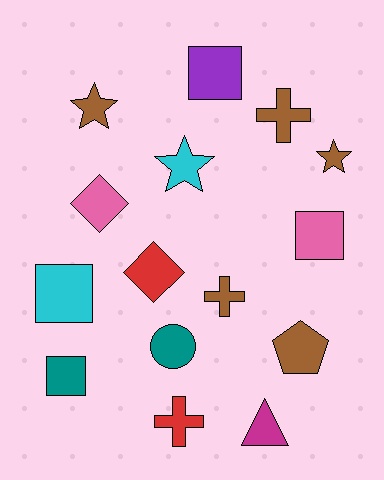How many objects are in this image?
There are 15 objects.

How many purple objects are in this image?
There is 1 purple object.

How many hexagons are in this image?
There are no hexagons.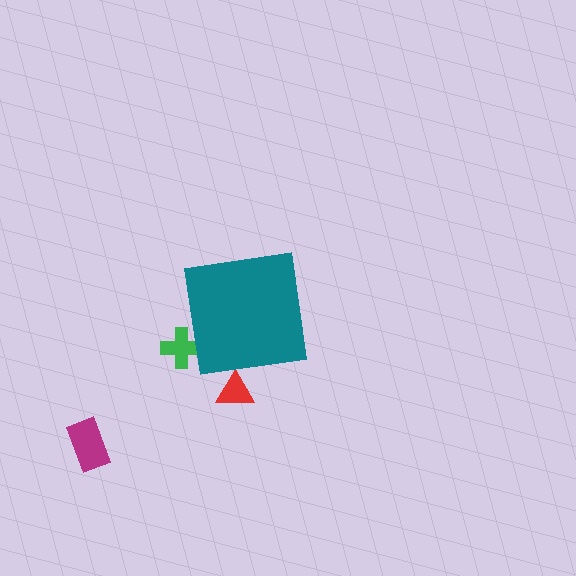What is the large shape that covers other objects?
A teal square.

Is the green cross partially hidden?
Yes, the green cross is partially hidden behind the teal square.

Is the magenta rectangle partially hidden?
No, the magenta rectangle is fully visible.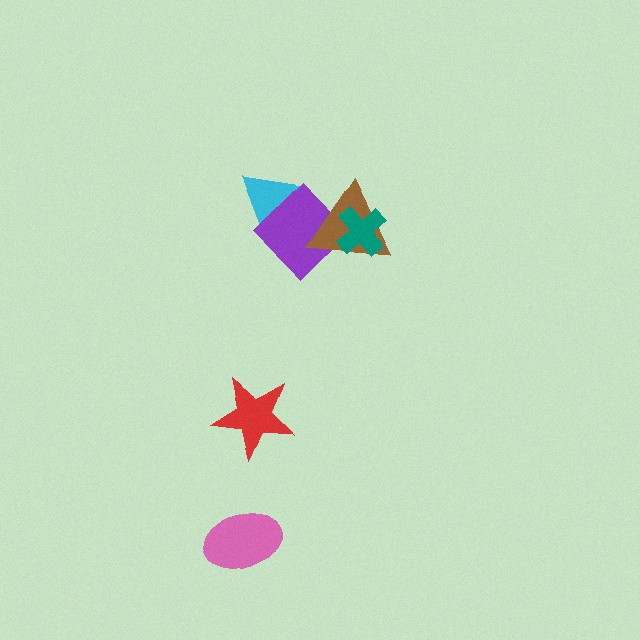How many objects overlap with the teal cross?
2 objects overlap with the teal cross.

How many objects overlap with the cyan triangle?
1 object overlaps with the cyan triangle.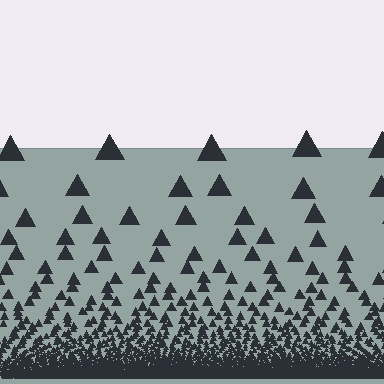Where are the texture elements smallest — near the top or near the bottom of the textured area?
Near the bottom.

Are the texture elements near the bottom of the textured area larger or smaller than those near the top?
Smaller. The gradient is inverted — elements near the bottom are smaller and denser.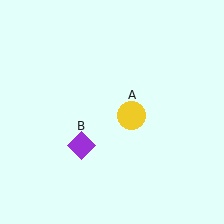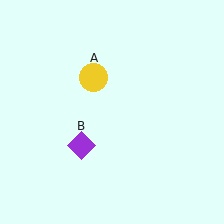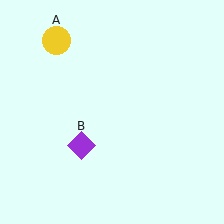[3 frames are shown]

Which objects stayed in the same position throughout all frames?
Purple diamond (object B) remained stationary.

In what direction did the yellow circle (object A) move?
The yellow circle (object A) moved up and to the left.